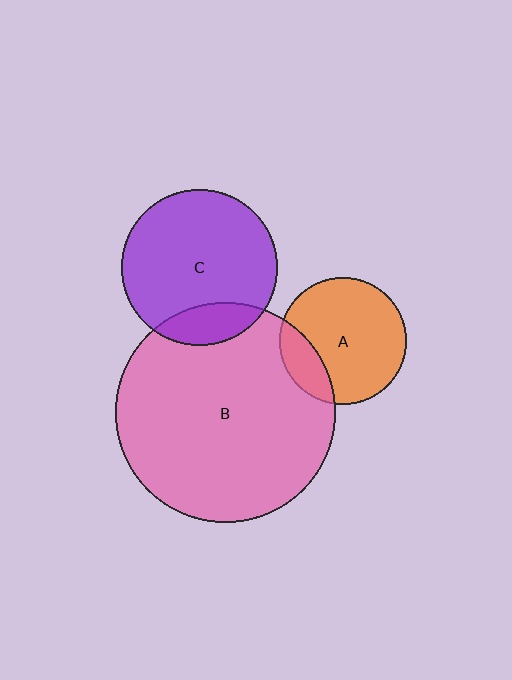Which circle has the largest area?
Circle B (pink).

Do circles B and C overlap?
Yes.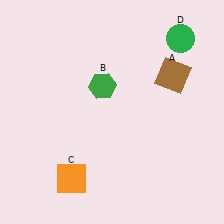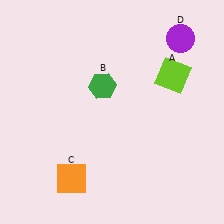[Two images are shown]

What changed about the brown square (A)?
In Image 1, A is brown. In Image 2, it changed to lime.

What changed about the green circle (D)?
In Image 1, D is green. In Image 2, it changed to purple.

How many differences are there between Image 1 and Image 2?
There are 2 differences between the two images.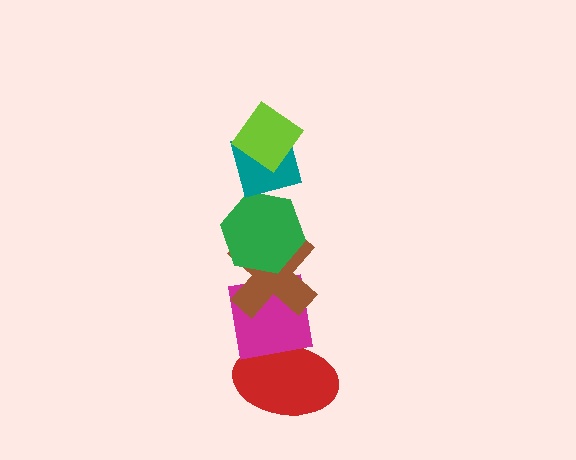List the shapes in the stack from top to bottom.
From top to bottom: the lime diamond, the teal diamond, the green hexagon, the brown cross, the magenta square, the red ellipse.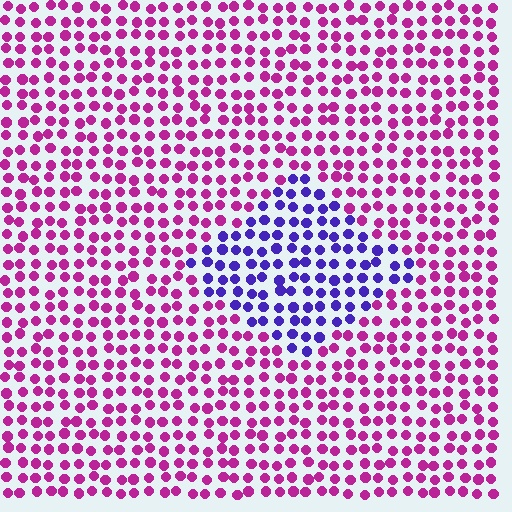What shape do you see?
I see a diamond.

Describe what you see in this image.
The image is filled with small magenta elements in a uniform arrangement. A diamond-shaped region is visible where the elements are tinted to a slightly different hue, forming a subtle color boundary.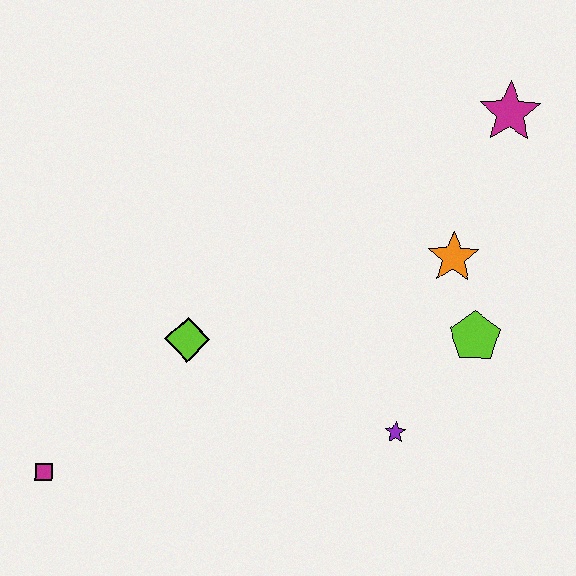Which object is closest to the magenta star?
The orange star is closest to the magenta star.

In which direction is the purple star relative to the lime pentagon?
The purple star is below the lime pentagon.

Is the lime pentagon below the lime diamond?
No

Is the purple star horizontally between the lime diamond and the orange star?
Yes